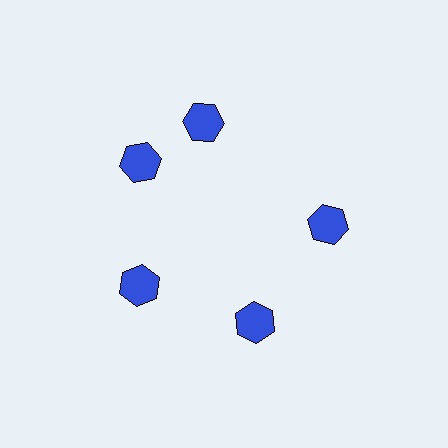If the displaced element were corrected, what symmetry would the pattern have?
It would have 5-fold rotational symmetry — the pattern would map onto itself every 72 degrees.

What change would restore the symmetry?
The symmetry would be restored by rotating it back into even spacing with its neighbors so that all 5 hexagons sit at equal angles and equal distance from the center.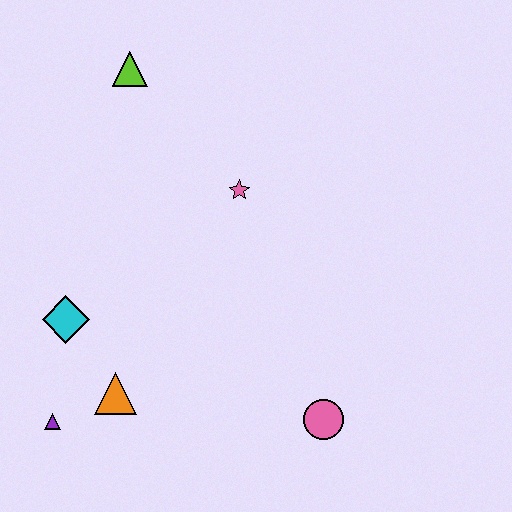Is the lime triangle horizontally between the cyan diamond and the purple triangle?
No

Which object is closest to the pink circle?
The orange triangle is closest to the pink circle.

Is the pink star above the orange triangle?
Yes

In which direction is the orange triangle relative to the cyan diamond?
The orange triangle is below the cyan diamond.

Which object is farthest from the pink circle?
The lime triangle is farthest from the pink circle.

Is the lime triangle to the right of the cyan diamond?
Yes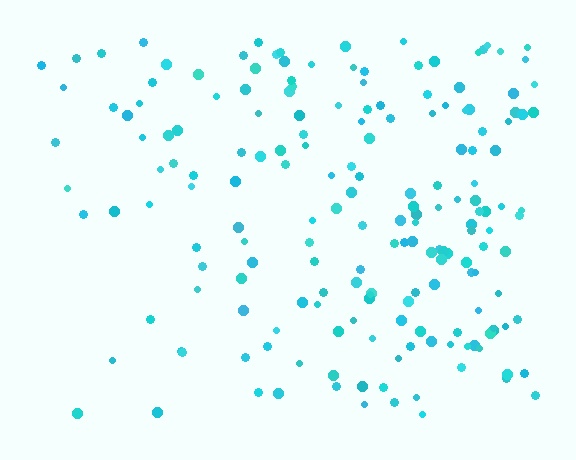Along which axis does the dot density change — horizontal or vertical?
Horizontal.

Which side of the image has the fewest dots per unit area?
The left.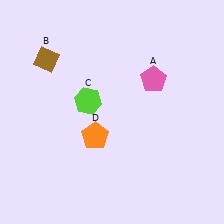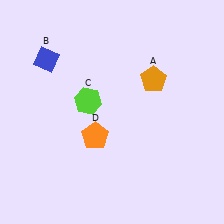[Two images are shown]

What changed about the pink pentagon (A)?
In Image 1, A is pink. In Image 2, it changed to orange.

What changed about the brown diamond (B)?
In Image 1, B is brown. In Image 2, it changed to blue.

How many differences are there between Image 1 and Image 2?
There are 2 differences between the two images.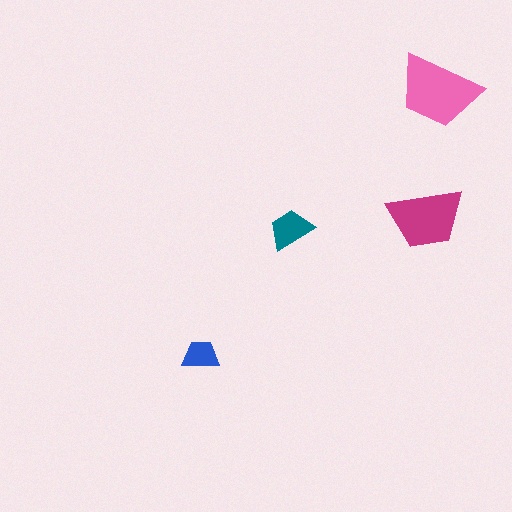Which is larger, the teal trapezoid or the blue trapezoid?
The teal one.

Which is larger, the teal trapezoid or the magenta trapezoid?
The magenta one.